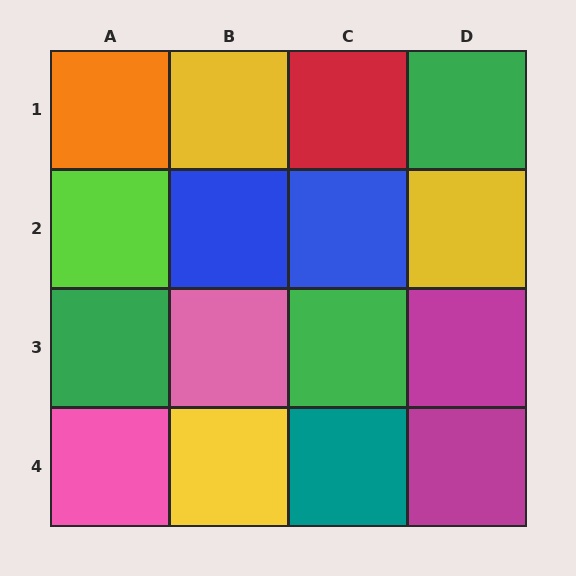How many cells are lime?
1 cell is lime.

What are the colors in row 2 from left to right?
Lime, blue, blue, yellow.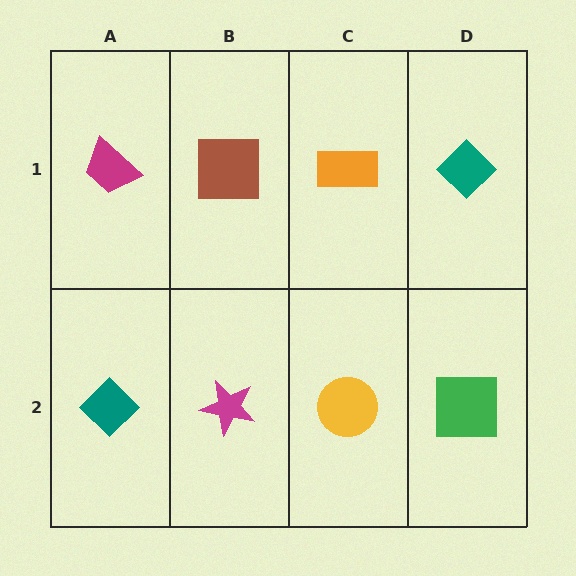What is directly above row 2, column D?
A teal diamond.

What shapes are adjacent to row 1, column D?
A green square (row 2, column D), an orange rectangle (row 1, column C).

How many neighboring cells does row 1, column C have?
3.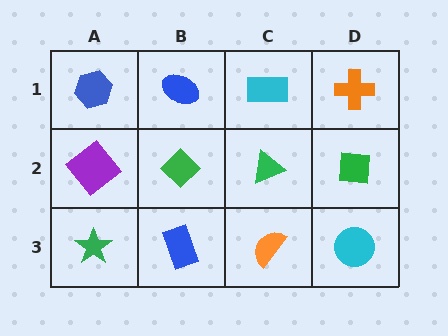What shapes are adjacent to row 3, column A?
A purple diamond (row 2, column A), a blue rectangle (row 3, column B).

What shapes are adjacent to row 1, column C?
A green triangle (row 2, column C), a blue ellipse (row 1, column B), an orange cross (row 1, column D).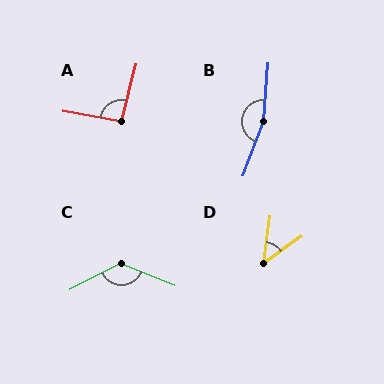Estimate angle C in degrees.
Approximately 131 degrees.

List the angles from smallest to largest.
D (47°), A (94°), C (131°), B (163°).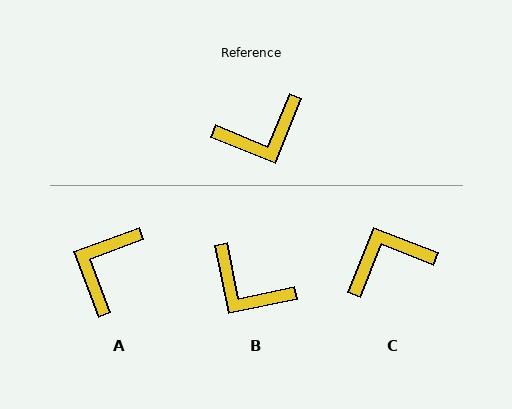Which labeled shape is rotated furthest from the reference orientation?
C, about 179 degrees away.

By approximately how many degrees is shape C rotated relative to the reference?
Approximately 179 degrees clockwise.